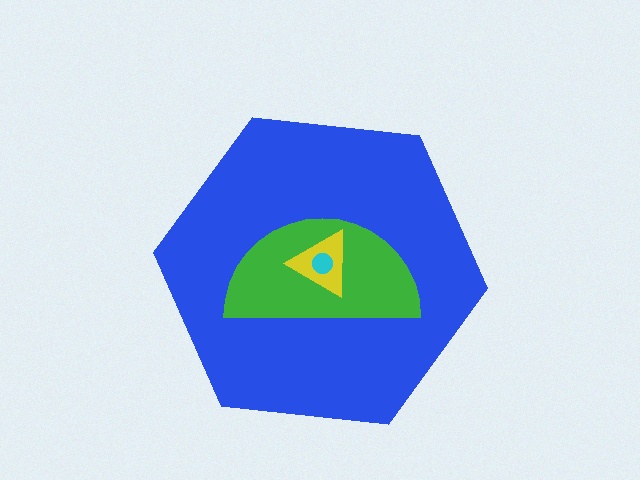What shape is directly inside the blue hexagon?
The green semicircle.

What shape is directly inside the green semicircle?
The yellow triangle.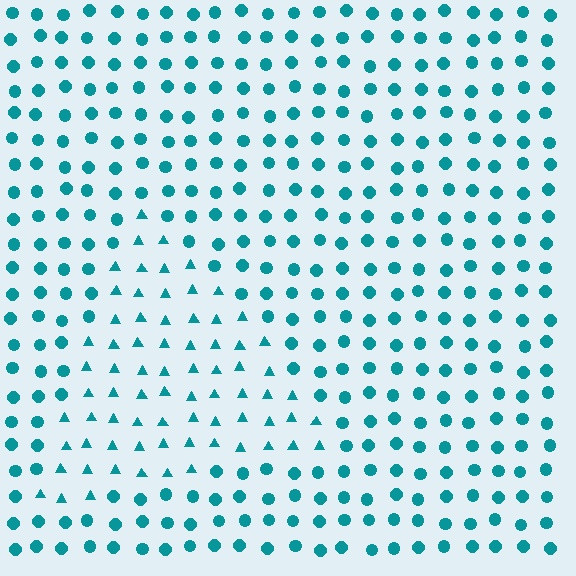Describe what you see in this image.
The image is filled with small teal elements arranged in a uniform grid. A triangle-shaped region contains triangles, while the surrounding area contains circles. The boundary is defined purely by the change in element shape.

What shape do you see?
I see a triangle.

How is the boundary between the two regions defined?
The boundary is defined by a change in element shape: triangles inside vs. circles outside. All elements share the same color and spacing.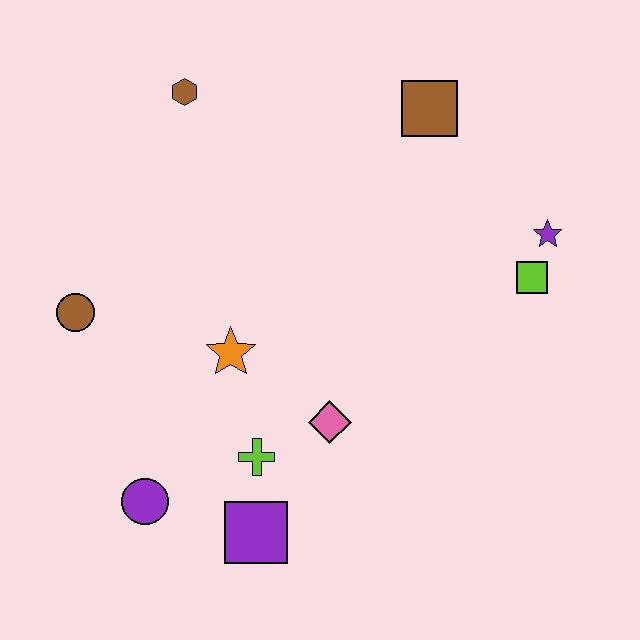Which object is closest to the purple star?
The lime square is closest to the purple star.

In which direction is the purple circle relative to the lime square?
The purple circle is to the left of the lime square.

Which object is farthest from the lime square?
The brown circle is farthest from the lime square.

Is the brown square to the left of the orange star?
No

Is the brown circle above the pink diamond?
Yes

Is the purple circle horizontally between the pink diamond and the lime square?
No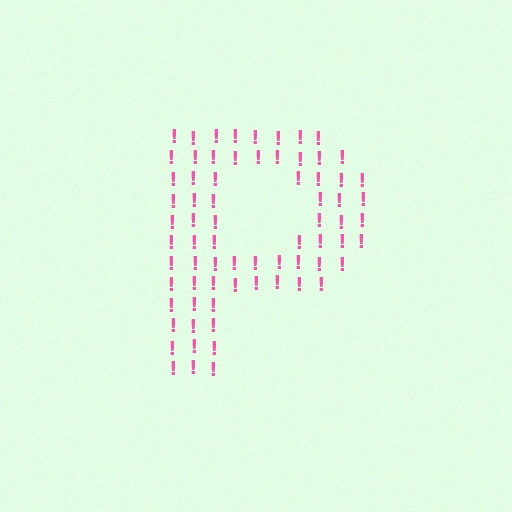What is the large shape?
The large shape is the letter P.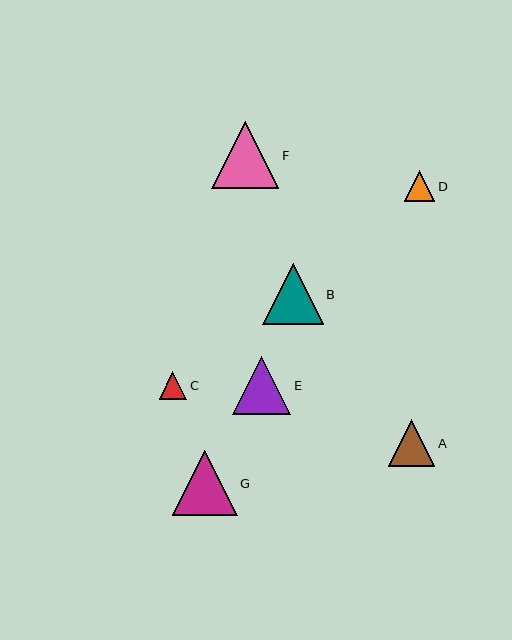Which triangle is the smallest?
Triangle C is the smallest with a size of approximately 27 pixels.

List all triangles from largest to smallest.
From largest to smallest: F, G, B, E, A, D, C.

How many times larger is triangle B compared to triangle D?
Triangle B is approximately 2.0 times the size of triangle D.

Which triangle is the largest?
Triangle F is the largest with a size of approximately 67 pixels.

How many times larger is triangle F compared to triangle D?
Triangle F is approximately 2.2 times the size of triangle D.